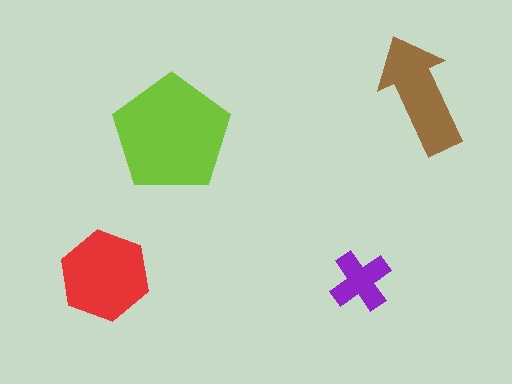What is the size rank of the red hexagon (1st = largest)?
2nd.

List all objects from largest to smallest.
The lime pentagon, the red hexagon, the brown arrow, the purple cross.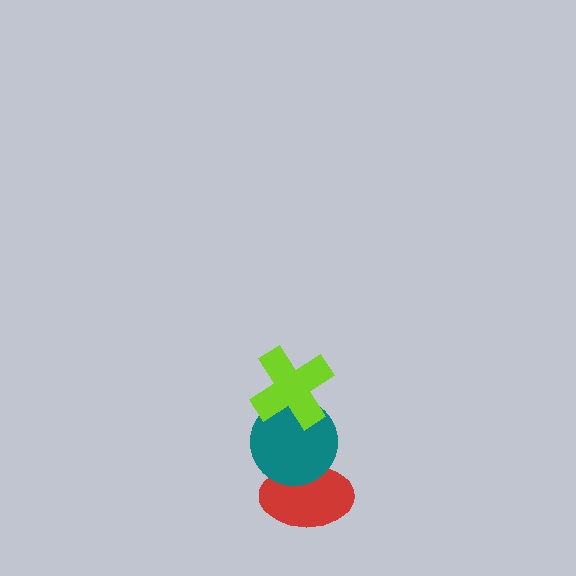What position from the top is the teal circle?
The teal circle is 2nd from the top.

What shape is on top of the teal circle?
The lime cross is on top of the teal circle.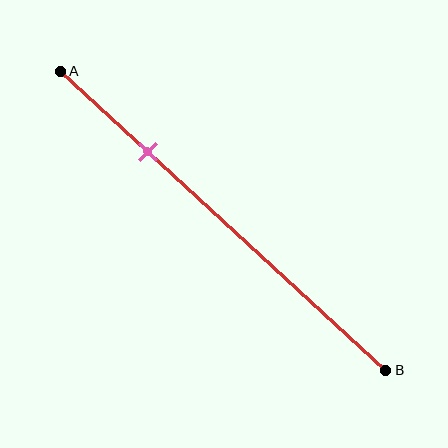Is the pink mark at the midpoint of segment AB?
No, the mark is at about 25% from A, not at the 50% midpoint.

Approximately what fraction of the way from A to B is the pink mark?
The pink mark is approximately 25% of the way from A to B.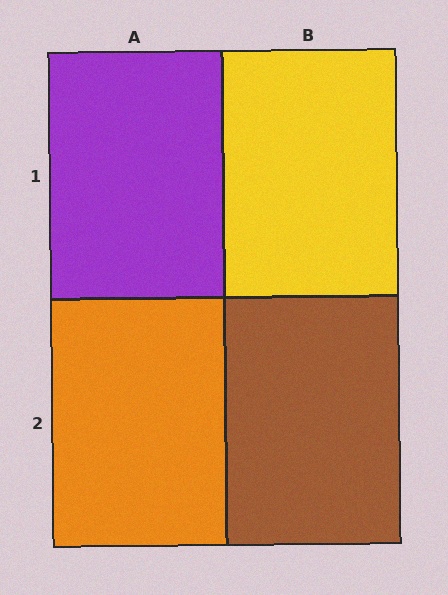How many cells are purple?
1 cell is purple.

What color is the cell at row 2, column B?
Brown.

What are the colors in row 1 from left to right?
Purple, yellow.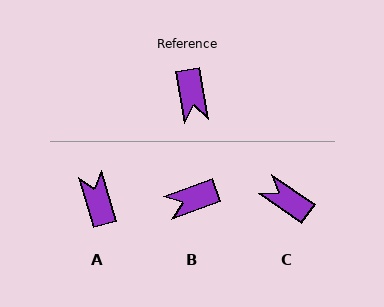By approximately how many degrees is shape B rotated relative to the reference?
Approximately 80 degrees clockwise.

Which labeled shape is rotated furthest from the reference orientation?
A, about 173 degrees away.